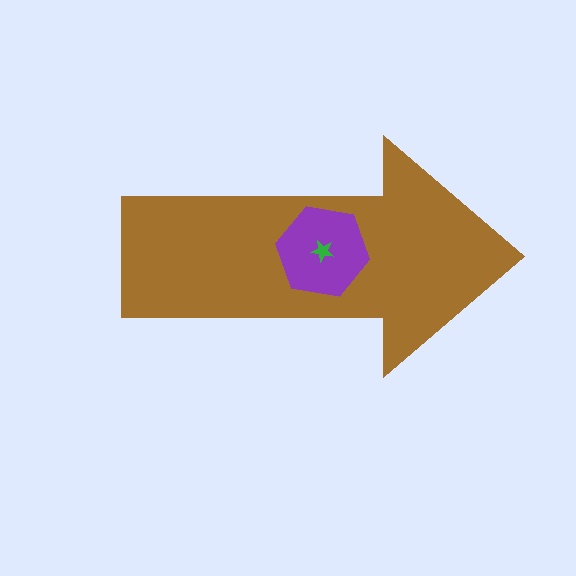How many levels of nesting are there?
3.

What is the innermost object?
The green star.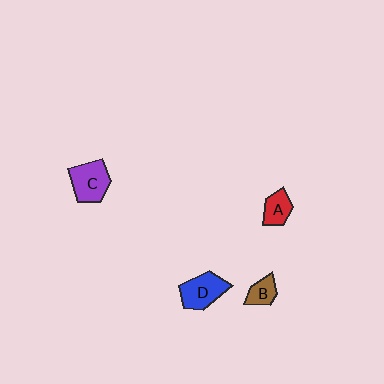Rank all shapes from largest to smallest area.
From largest to smallest: C (purple), D (blue), A (red), B (brown).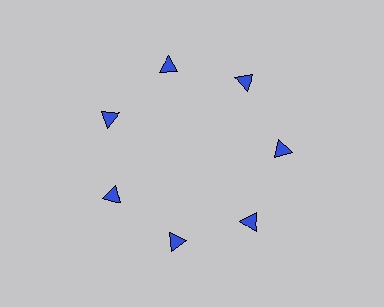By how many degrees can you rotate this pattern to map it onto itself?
The pattern maps onto itself every 51 degrees of rotation.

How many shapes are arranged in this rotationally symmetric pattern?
There are 7 shapes, arranged in 7 groups of 1.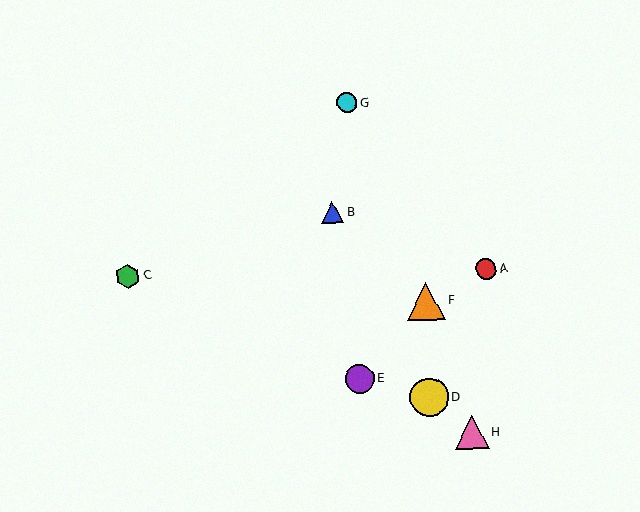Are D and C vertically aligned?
No, D is at x≈429 and C is at x≈128.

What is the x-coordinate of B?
Object B is at x≈332.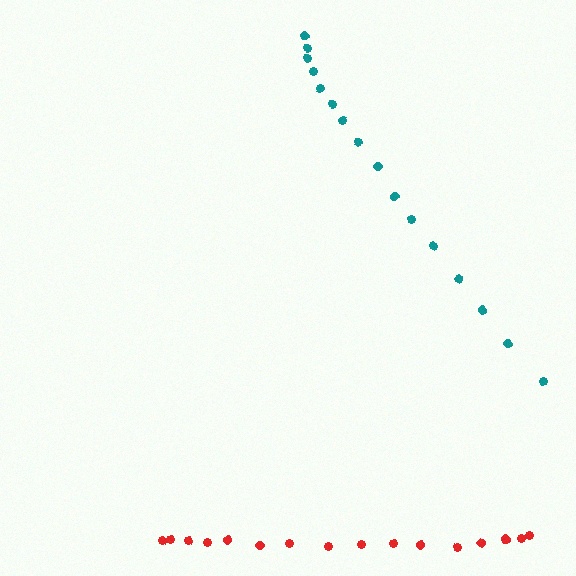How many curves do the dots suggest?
There are 2 distinct paths.